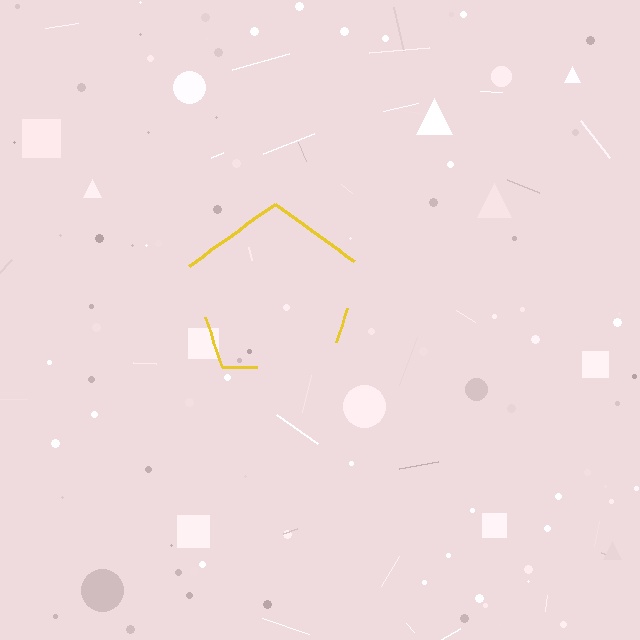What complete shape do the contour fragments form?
The contour fragments form a pentagon.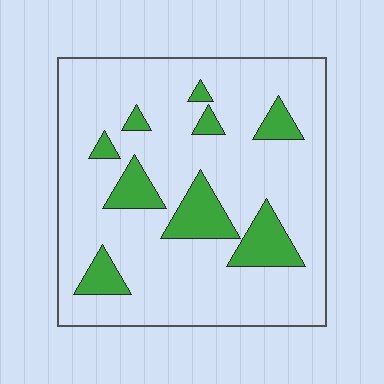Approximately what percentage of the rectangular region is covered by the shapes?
Approximately 15%.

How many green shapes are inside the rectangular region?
9.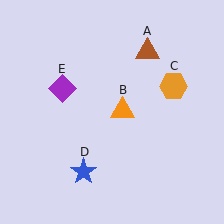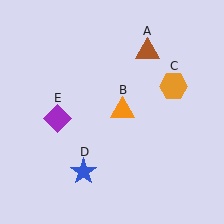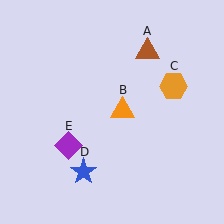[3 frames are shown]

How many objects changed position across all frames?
1 object changed position: purple diamond (object E).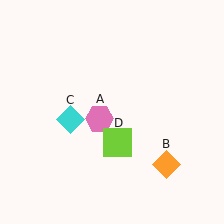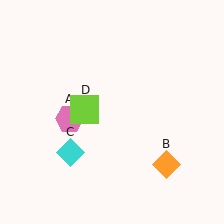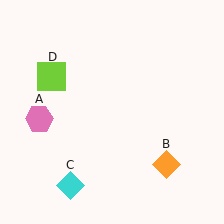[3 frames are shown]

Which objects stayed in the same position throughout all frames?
Orange diamond (object B) remained stationary.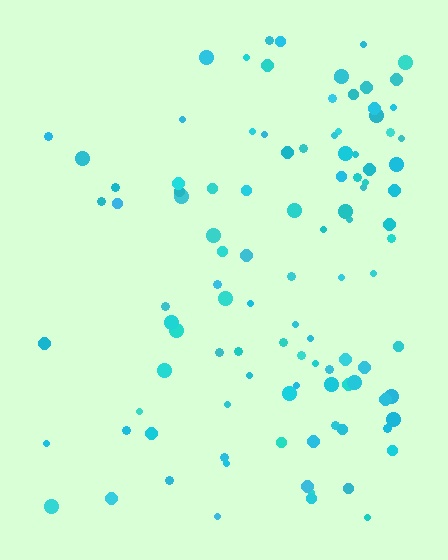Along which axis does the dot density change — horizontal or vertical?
Horizontal.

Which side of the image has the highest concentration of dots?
The right.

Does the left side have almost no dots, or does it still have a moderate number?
Still a moderate number, just noticeably fewer than the right.